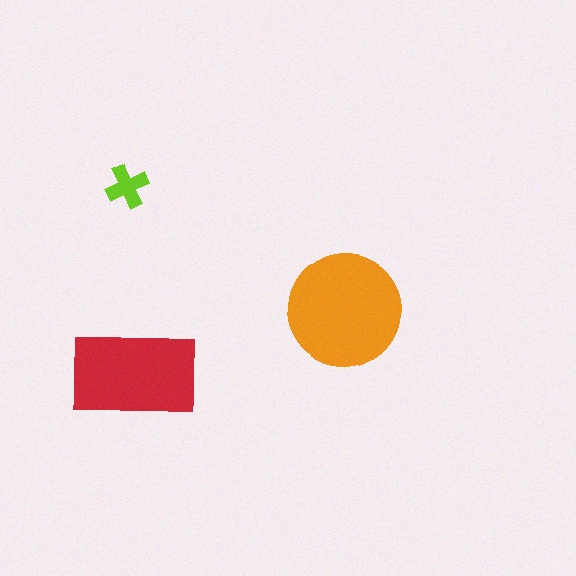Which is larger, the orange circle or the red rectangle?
The orange circle.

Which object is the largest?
The orange circle.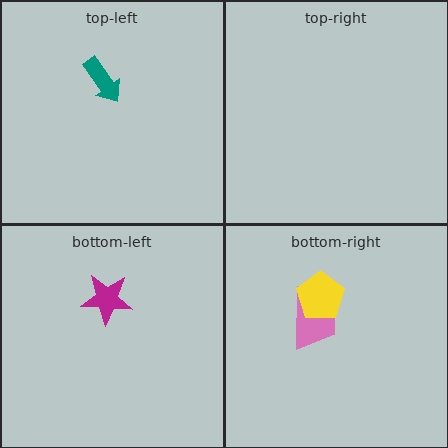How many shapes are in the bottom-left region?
1.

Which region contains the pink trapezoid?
The bottom-right region.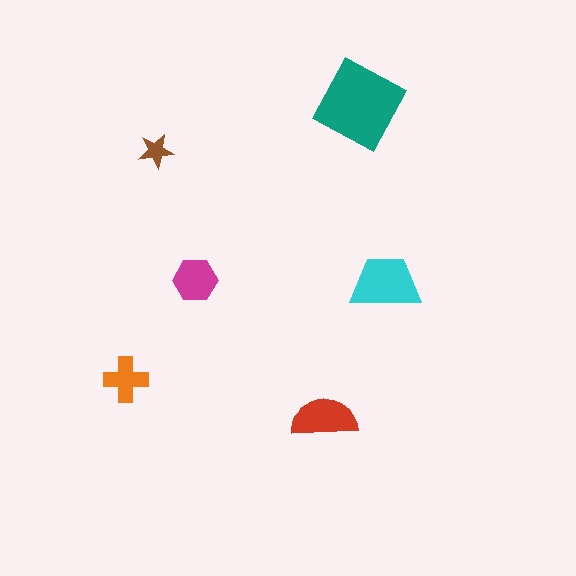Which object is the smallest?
The brown star.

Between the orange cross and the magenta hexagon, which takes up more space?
The magenta hexagon.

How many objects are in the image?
There are 6 objects in the image.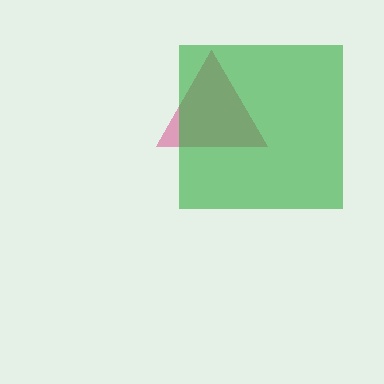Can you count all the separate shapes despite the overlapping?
Yes, there are 2 separate shapes.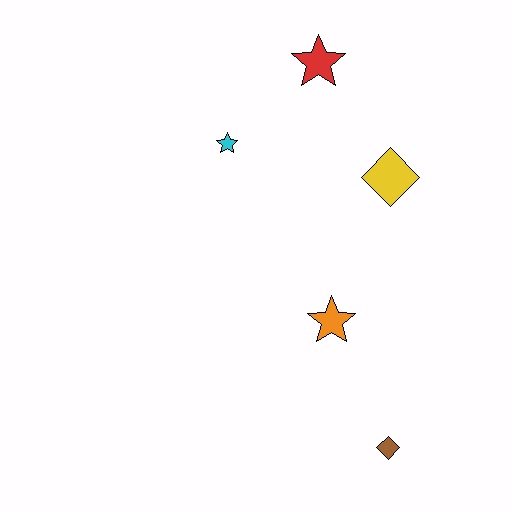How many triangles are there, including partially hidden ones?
There are no triangles.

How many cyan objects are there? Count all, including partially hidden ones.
There is 1 cyan object.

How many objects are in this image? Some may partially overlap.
There are 5 objects.